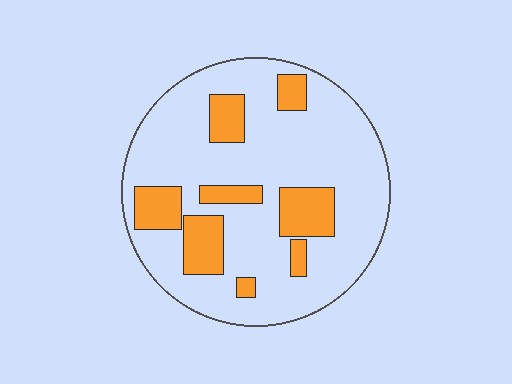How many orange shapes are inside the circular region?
8.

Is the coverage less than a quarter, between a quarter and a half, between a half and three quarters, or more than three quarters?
Less than a quarter.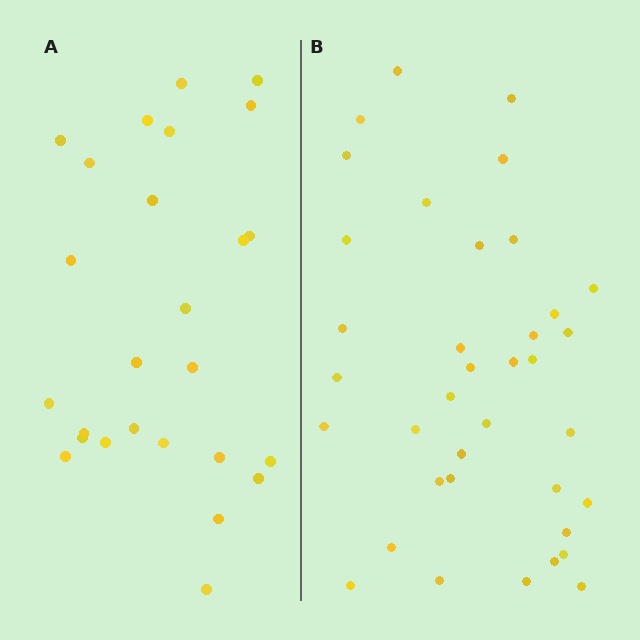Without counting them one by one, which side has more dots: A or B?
Region B (the right region) has more dots.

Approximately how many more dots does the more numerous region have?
Region B has roughly 12 or so more dots than region A.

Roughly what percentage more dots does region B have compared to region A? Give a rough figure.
About 40% more.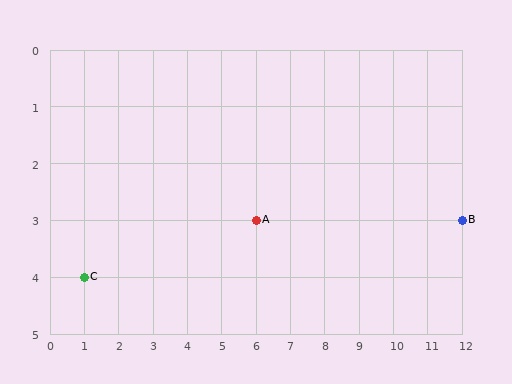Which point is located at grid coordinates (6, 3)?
Point A is at (6, 3).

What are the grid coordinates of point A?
Point A is at grid coordinates (6, 3).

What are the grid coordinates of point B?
Point B is at grid coordinates (12, 3).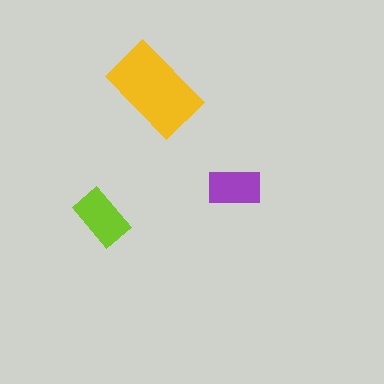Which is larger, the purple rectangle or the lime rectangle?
The lime one.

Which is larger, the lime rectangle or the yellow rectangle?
The yellow one.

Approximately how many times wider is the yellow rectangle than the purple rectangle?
About 2 times wider.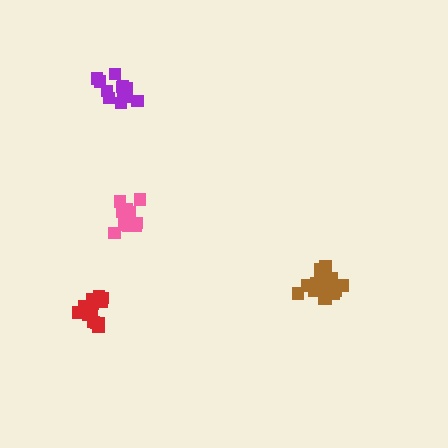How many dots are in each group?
Group 1: 18 dots, Group 2: 14 dots, Group 3: 12 dots, Group 4: 16 dots (60 total).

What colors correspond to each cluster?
The clusters are colored: brown, purple, pink, red.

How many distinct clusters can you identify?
There are 4 distinct clusters.